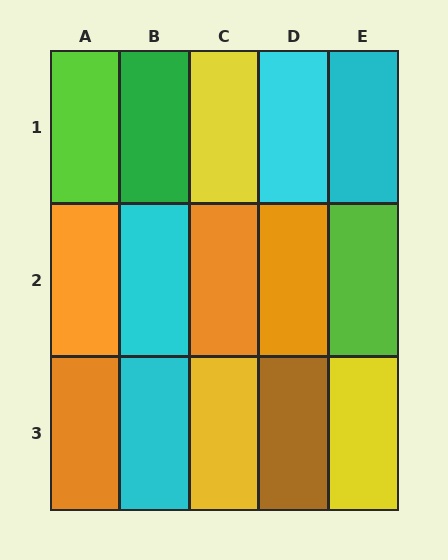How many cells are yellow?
3 cells are yellow.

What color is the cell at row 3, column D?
Brown.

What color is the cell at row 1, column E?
Cyan.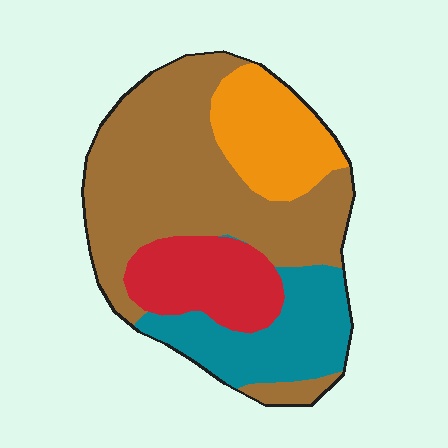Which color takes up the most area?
Brown, at roughly 50%.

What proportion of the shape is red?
Red covers roughly 15% of the shape.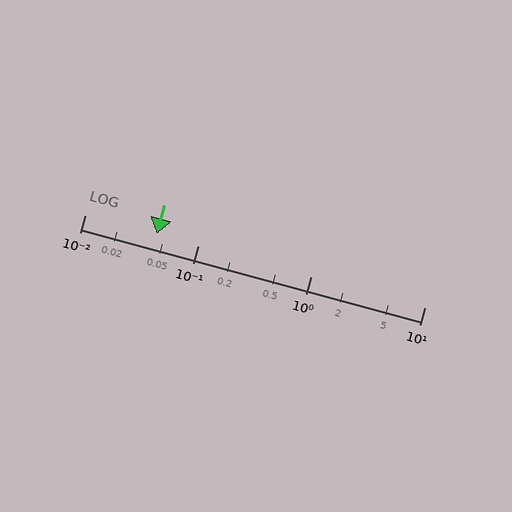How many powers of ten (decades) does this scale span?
The scale spans 3 decades, from 0.01 to 10.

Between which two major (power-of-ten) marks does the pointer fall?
The pointer is between 0.01 and 0.1.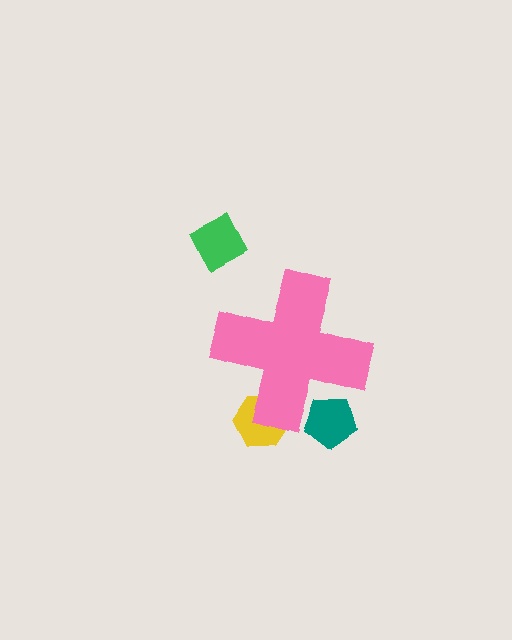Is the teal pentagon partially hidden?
Yes, the teal pentagon is partially hidden behind the pink cross.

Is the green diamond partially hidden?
No, the green diamond is fully visible.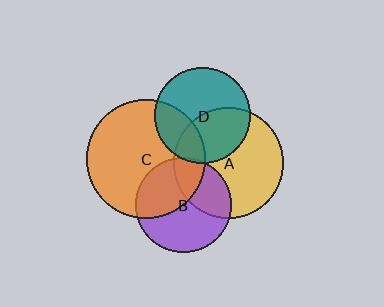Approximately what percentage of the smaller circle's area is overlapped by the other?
Approximately 20%.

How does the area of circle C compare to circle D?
Approximately 1.5 times.